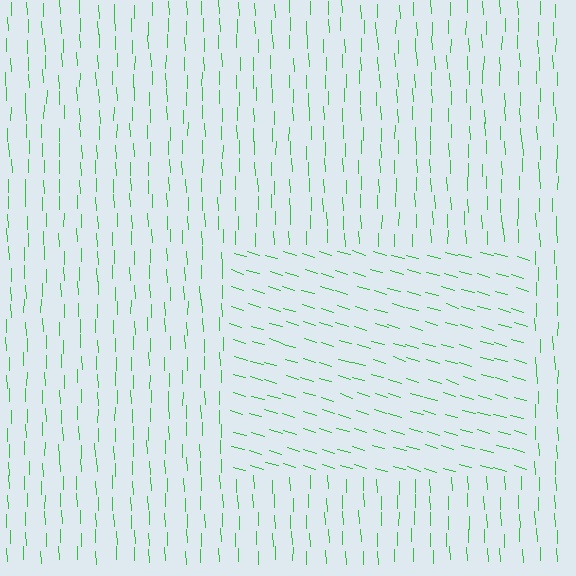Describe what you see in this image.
The image is filled with small green line segments. A rectangle region in the image has lines oriented differently from the surrounding lines, creating a visible texture boundary.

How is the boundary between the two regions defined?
The boundary is defined purely by a change in line orientation (approximately 72 degrees difference). All lines are the same color and thickness.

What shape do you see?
I see a rectangle.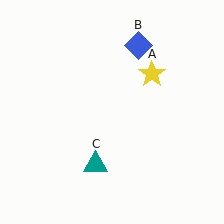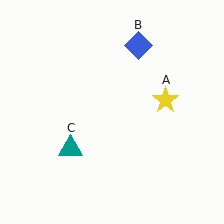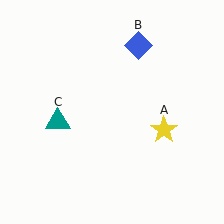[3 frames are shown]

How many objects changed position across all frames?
2 objects changed position: yellow star (object A), teal triangle (object C).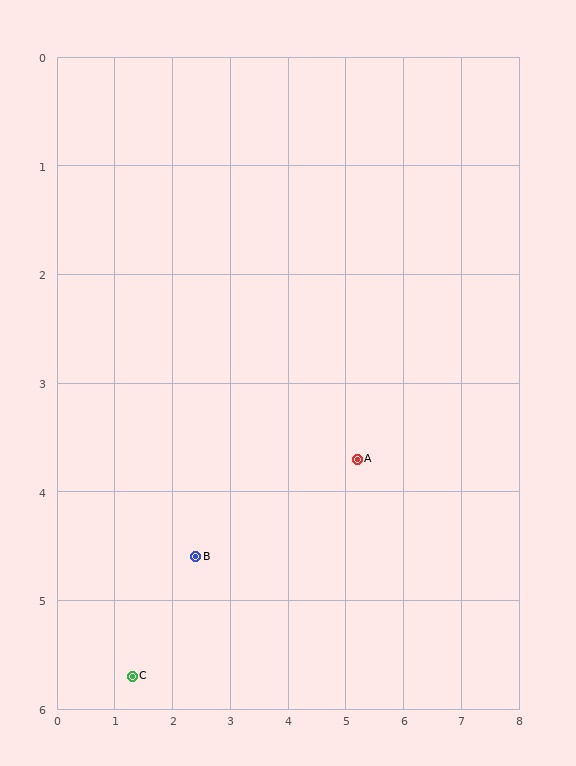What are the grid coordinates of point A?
Point A is at approximately (5.2, 3.7).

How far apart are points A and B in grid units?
Points A and B are about 2.9 grid units apart.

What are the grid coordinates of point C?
Point C is at approximately (1.3, 5.7).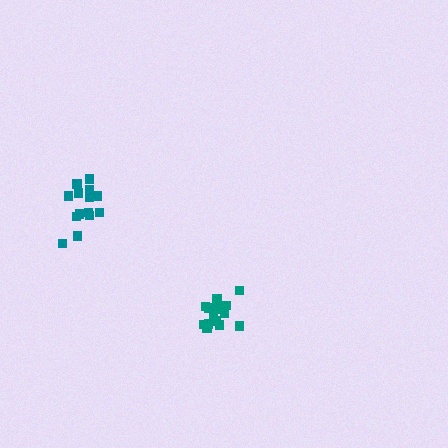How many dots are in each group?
Group 1: 15 dots, Group 2: 19 dots (34 total).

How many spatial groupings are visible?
There are 2 spatial groupings.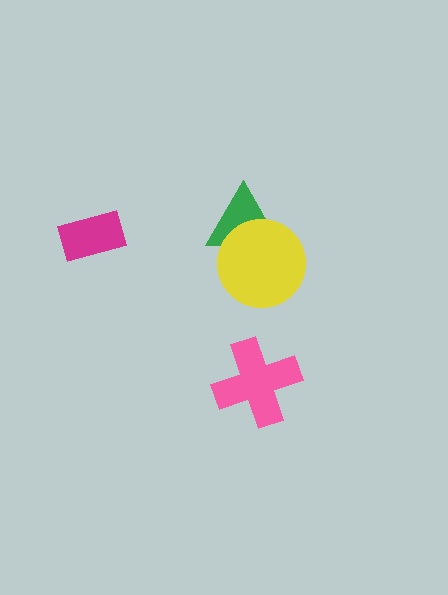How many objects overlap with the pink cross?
0 objects overlap with the pink cross.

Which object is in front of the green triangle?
The yellow circle is in front of the green triangle.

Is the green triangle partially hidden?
Yes, it is partially covered by another shape.